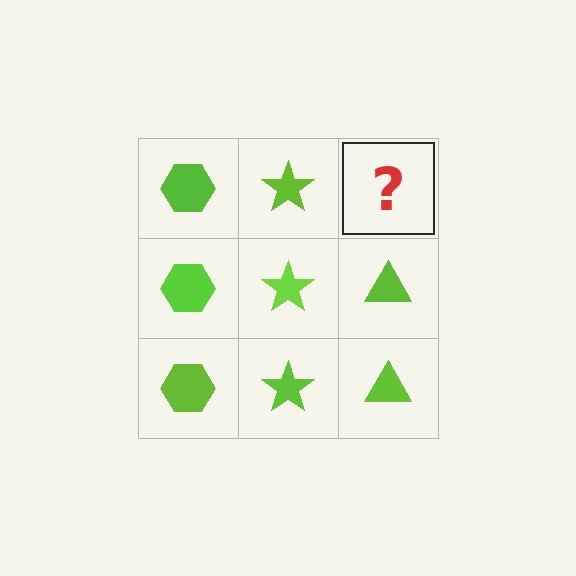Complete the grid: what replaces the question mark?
The question mark should be replaced with a lime triangle.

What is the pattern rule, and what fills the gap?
The rule is that each column has a consistent shape. The gap should be filled with a lime triangle.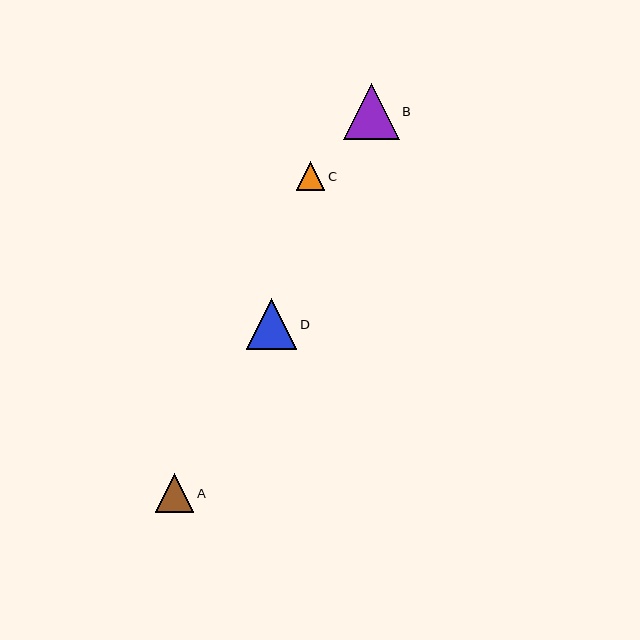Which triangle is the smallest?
Triangle C is the smallest with a size of approximately 28 pixels.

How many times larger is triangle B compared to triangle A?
Triangle B is approximately 1.4 times the size of triangle A.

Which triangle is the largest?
Triangle B is the largest with a size of approximately 55 pixels.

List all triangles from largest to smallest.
From largest to smallest: B, D, A, C.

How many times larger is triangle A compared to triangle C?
Triangle A is approximately 1.4 times the size of triangle C.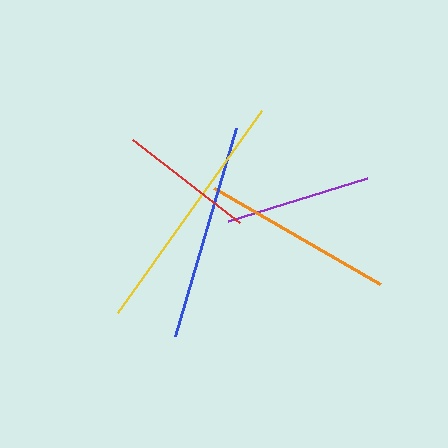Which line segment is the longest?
The yellow line is the longest at approximately 249 pixels.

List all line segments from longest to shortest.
From longest to shortest: yellow, blue, orange, purple, red.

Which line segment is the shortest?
The red line is the shortest at approximately 135 pixels.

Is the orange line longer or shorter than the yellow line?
The yellow line is longer than the orange line.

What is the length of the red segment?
The red segment is approximately 135 pixels long.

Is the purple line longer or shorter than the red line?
The purple line is longer than the red line.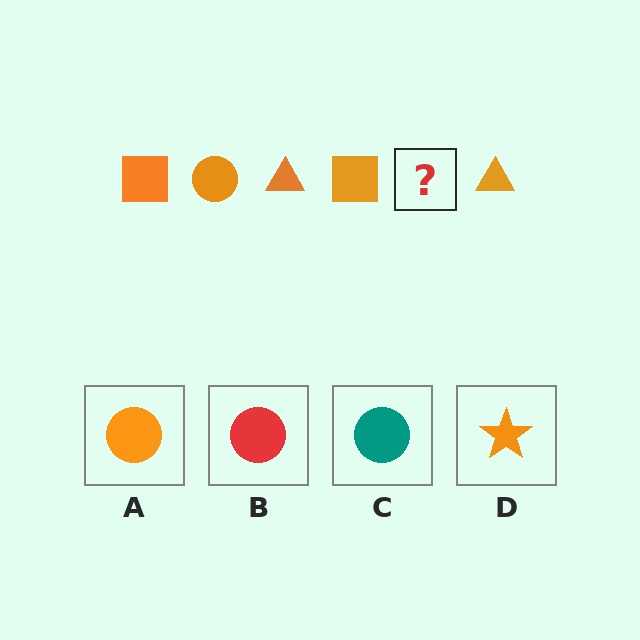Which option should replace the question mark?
Option A.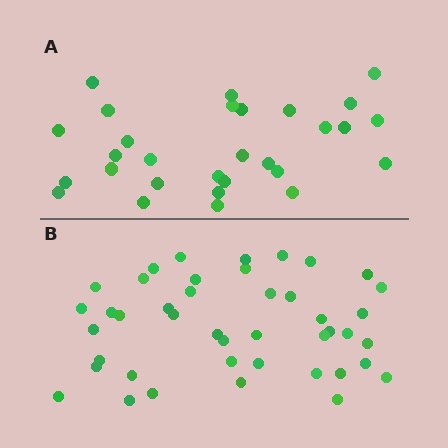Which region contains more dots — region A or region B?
Region B (the bottom region) has more dots.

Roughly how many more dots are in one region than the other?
Region B has approximately 15 more dots than region A.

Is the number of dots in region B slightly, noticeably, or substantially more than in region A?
Region B has substantially more. The ratio is roughly 1.5 to 1.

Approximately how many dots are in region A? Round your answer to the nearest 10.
About 30 dots. (The exact count is 29, which rounds to 30.)